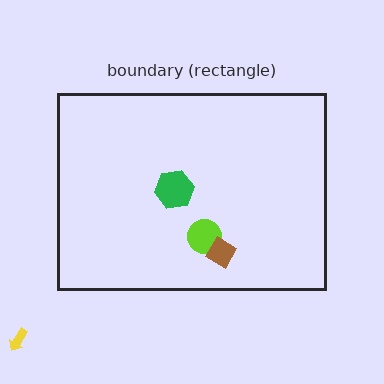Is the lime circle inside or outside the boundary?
Inside.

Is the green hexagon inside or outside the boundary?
Inside.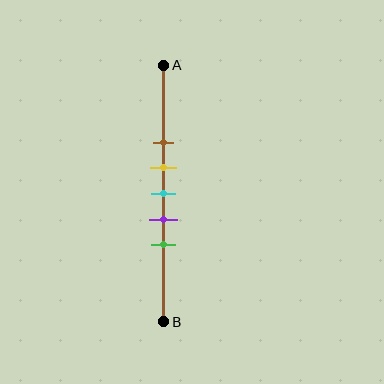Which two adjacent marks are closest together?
The yellow and cyan marks are the closest adjacent pair.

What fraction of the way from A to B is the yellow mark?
The yellow mark is approximately 40% (0.4) of the way from A to B.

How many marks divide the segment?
There are 5 marks dividing the segment.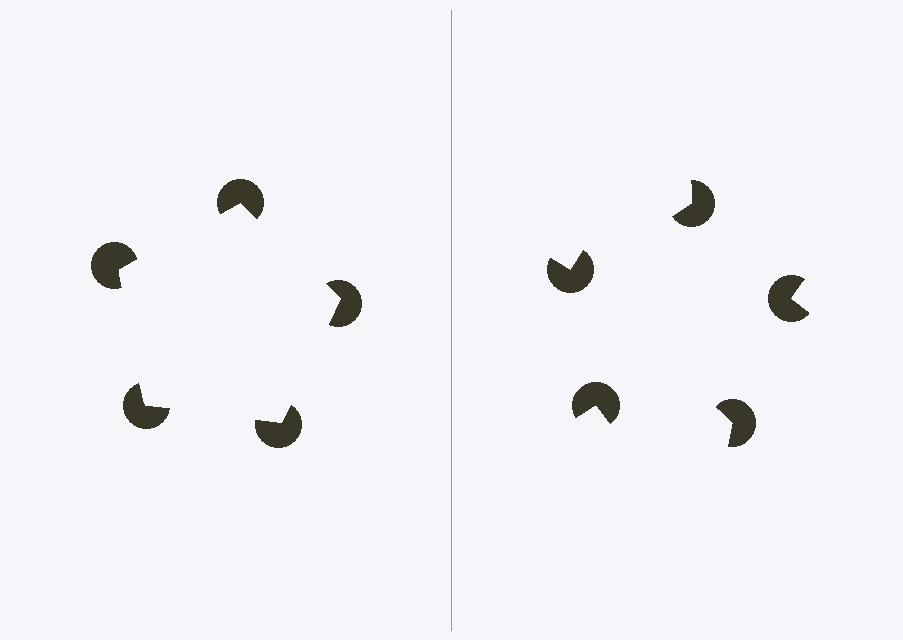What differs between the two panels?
The pac-man discs are positioned identically on both sides; only the wedge orientations differ. On the left they align to a pentagon; on the right they are misaligned.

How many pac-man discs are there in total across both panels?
10 — 5 on each side.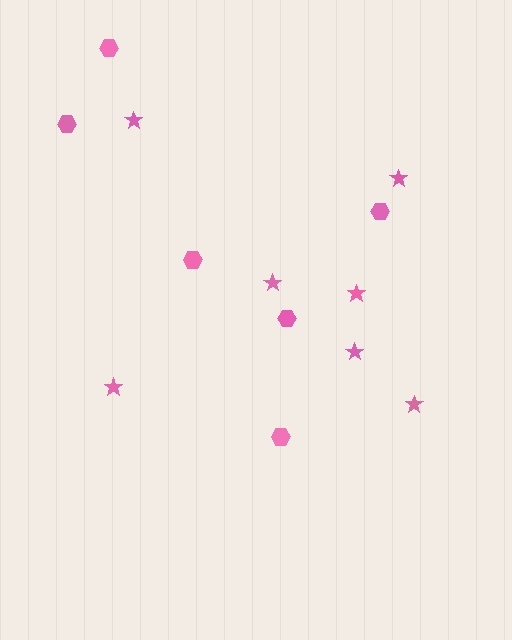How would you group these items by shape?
There are 2 groups: one group of stars (7) and one group of hexagons (6).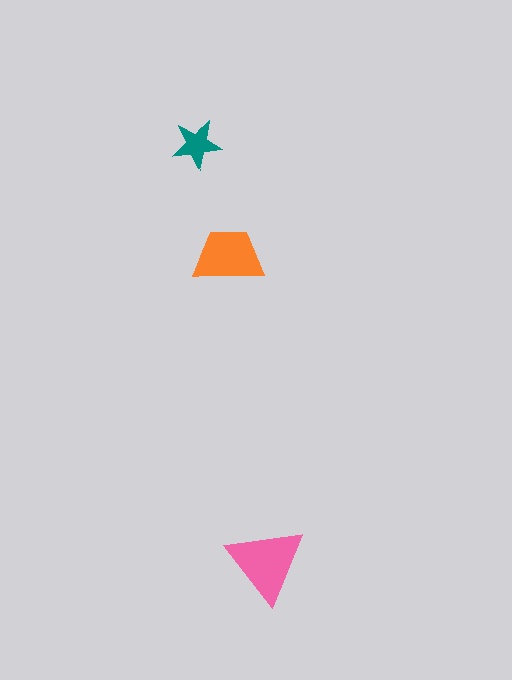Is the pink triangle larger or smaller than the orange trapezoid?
Larger.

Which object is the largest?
The pink triangle.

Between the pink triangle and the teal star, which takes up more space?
The pink triangle.